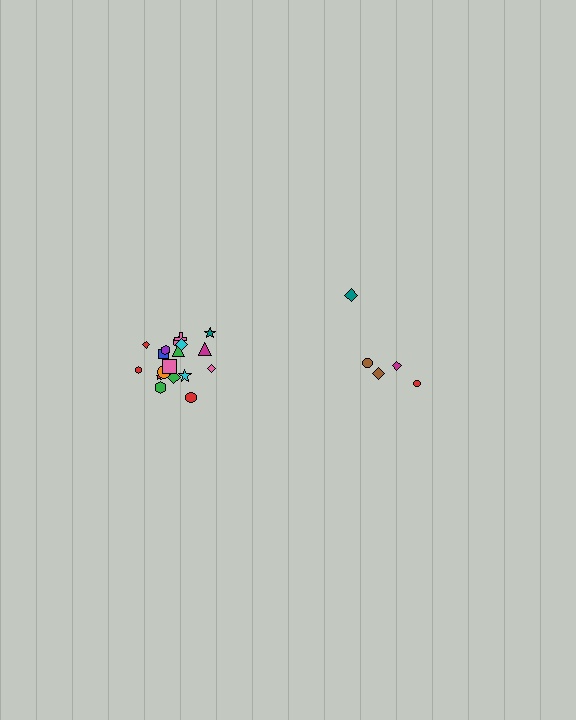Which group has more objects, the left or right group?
The left group.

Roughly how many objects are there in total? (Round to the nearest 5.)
Roughly 25 objects in total.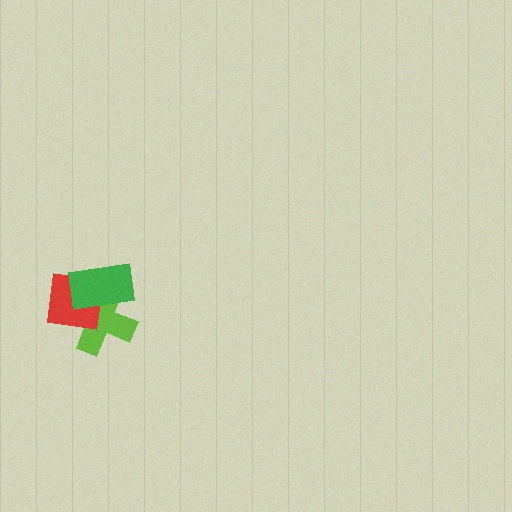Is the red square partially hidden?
Yes, it is partially covered by another shape.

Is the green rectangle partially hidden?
No, no other shape covers it.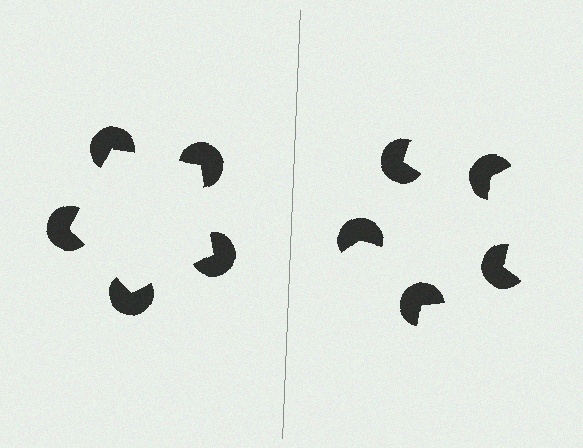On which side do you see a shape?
An illusory pentagon appears on the left side. On the right side the wedge cuts are rotated, so no coherent shape forms.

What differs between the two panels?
The pac-man discs are positioned identically on both sides; only the wedge orientations differ. On the left they align to a pentagon; on the right they are misaligned.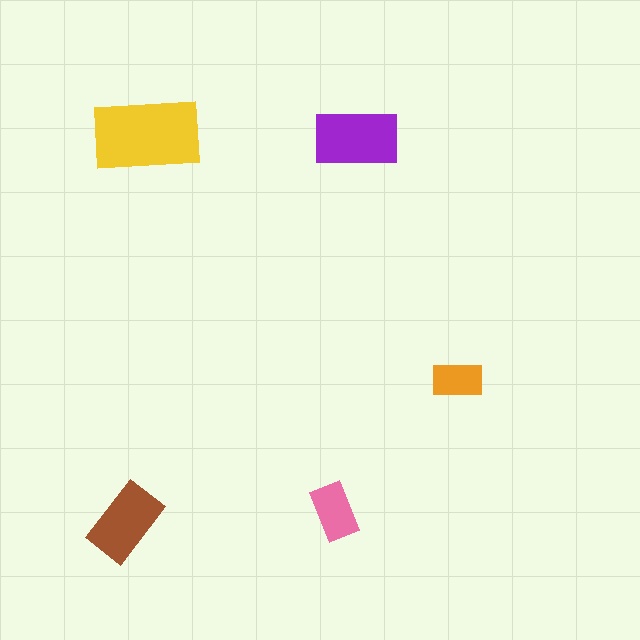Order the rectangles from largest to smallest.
the yellow one, the purple one, the brown one, the pink one, the orange one.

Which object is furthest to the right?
The orange rectangle is rightmost.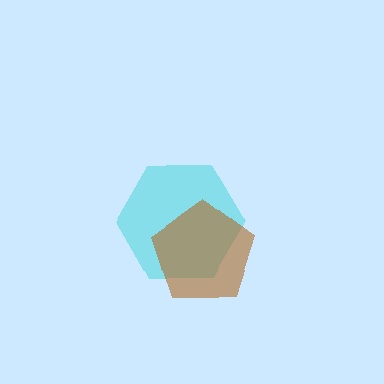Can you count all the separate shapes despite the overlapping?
Yes, there are 2 separate shapes.